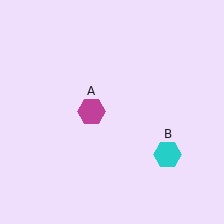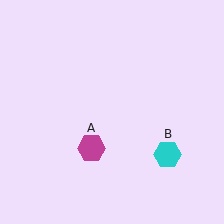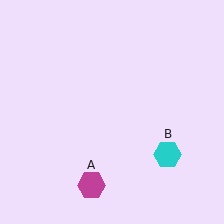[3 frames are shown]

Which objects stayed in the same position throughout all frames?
Cyan hexagon (object B) remained stationary.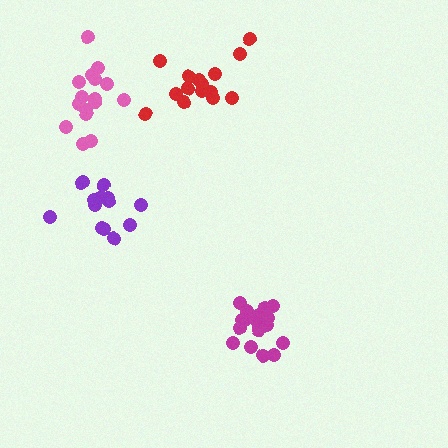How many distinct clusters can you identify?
There are 4 distinct clusters.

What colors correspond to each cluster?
The clusters are colored: magenta, purple, pink, red.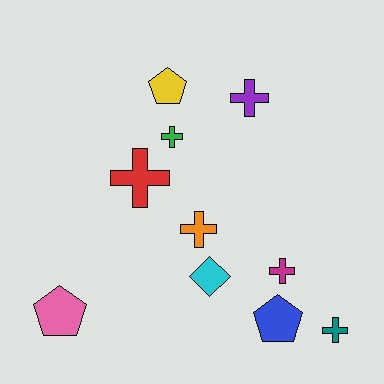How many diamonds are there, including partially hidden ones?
There is 1 diamond.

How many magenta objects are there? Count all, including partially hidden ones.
There is 1 magenta object.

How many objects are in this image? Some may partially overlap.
There are 10 objects.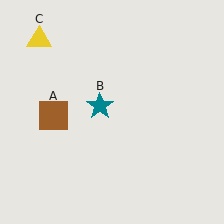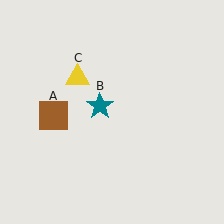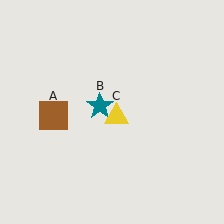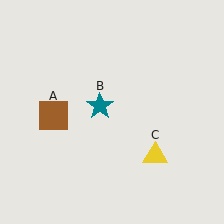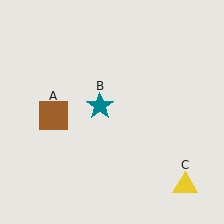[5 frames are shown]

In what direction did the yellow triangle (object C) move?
The yellow triangle (object C) moved down and to the right.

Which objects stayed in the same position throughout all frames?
Brown square (object A) and teal star (object B) remained stationary.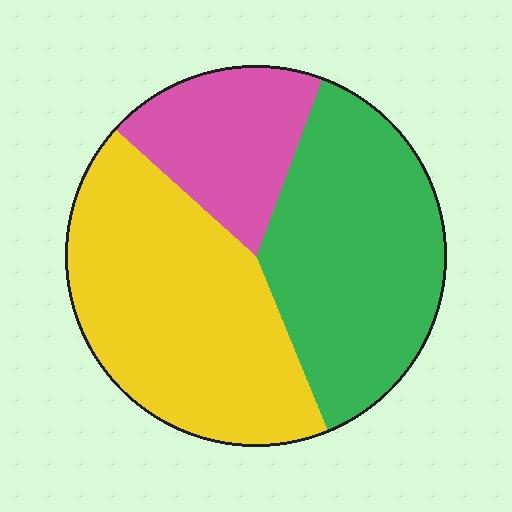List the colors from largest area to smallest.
From largest to smallest: yellow, green, pink.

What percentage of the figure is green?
Green covers roughly 40% of the figure.